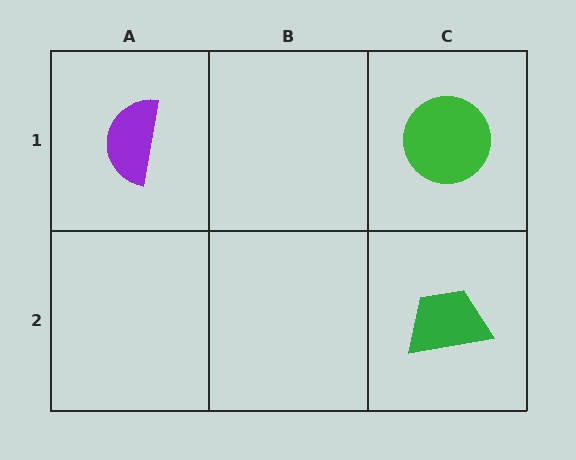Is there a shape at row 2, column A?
No, that cell is empty.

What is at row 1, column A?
A purple semicircle.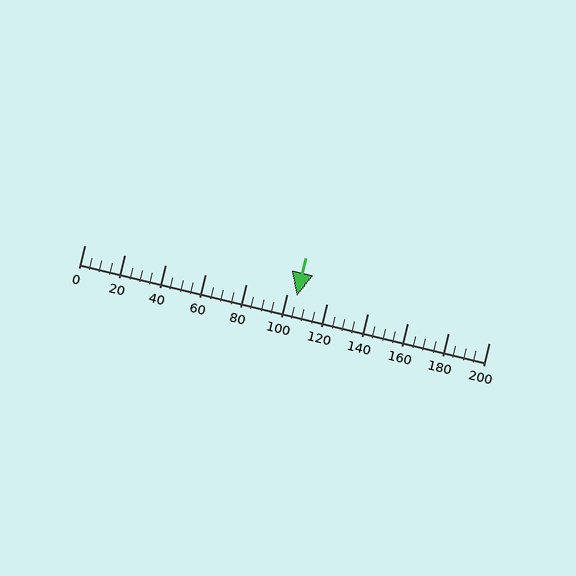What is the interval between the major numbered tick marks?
The major tick marks are spaced 20 units apart.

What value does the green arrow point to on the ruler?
The green arrow points to approximately 105.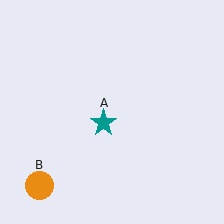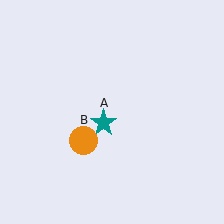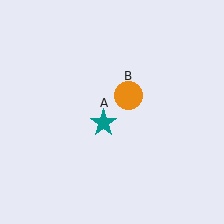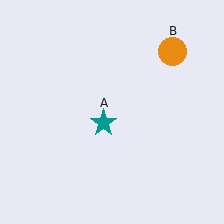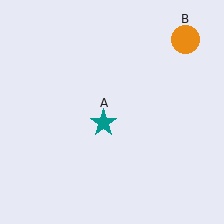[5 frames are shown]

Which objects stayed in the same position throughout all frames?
Teal star (object A) remained stationary.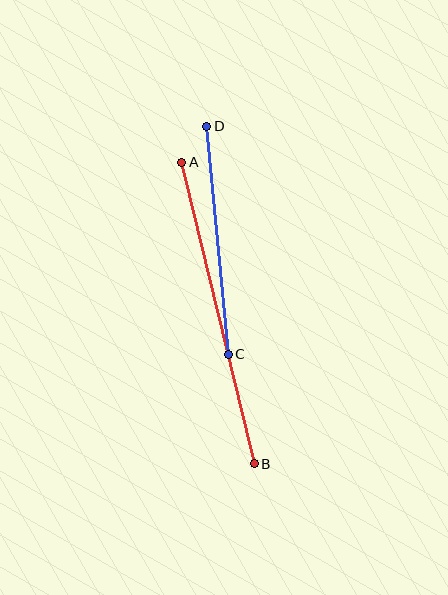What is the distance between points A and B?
The distance is approximately 310 pixels.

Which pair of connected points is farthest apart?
Points A and B are farthest apart.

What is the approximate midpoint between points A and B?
The midpoint is at approximately (218, 313) pixels.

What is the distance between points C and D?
The distance is approximately 229 pixels.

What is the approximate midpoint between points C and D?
The midpoint is at approximately (218, 240) pixels.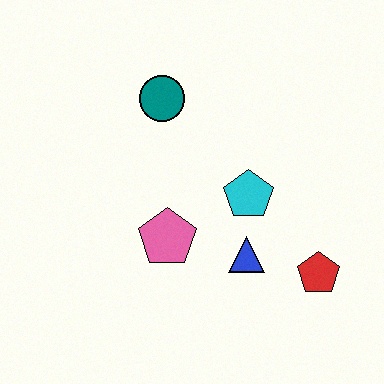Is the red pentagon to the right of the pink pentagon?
Yes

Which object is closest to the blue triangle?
The cyan pentagon is closest to the blue triangle.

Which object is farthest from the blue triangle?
The teal circle is farthest from the blue triangle.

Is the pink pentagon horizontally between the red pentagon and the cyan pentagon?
No